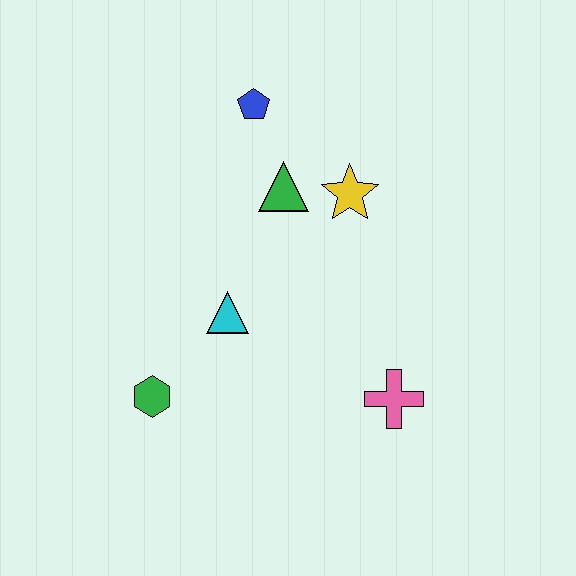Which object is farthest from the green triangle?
The green hexagon is farthest from the green triangle.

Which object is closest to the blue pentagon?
The green triangle is closest to the blue pentagon.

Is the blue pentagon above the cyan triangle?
Yes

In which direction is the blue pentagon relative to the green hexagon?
The blue pentagon is above the green hexagon.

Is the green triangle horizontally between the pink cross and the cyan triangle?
Yes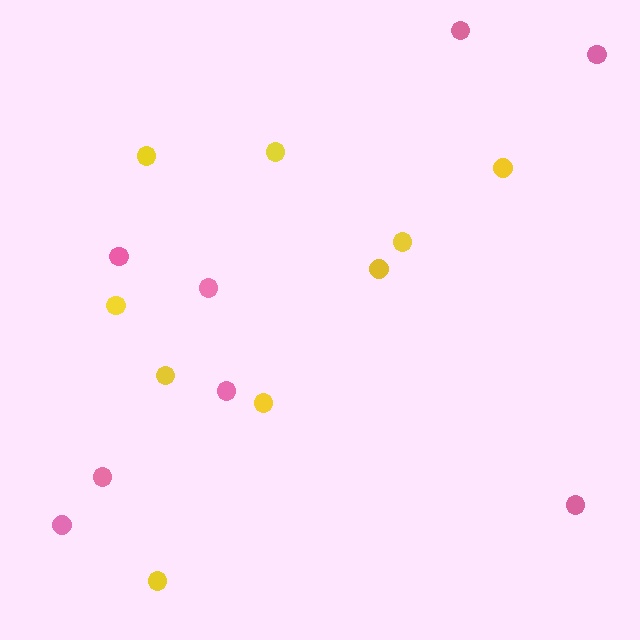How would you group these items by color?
There are 2 groups: one group of yellow circles (9) and one group of pink circles (8).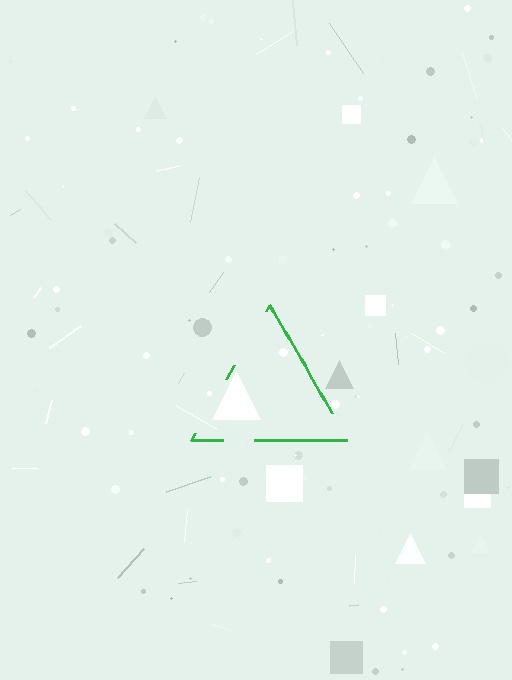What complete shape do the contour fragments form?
The contour fragments form a triangle.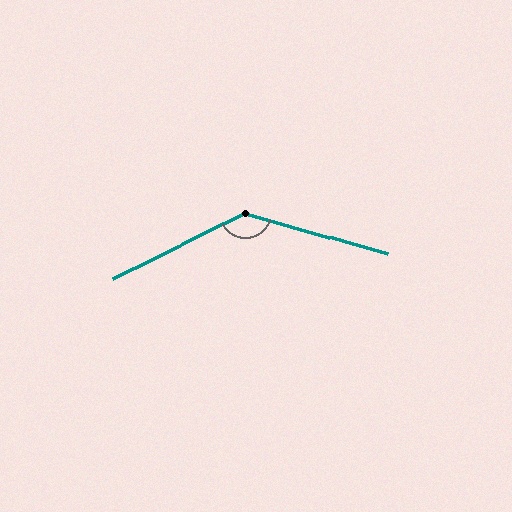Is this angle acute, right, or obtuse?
It is obtuse.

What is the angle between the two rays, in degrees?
Approximately 138 degrees.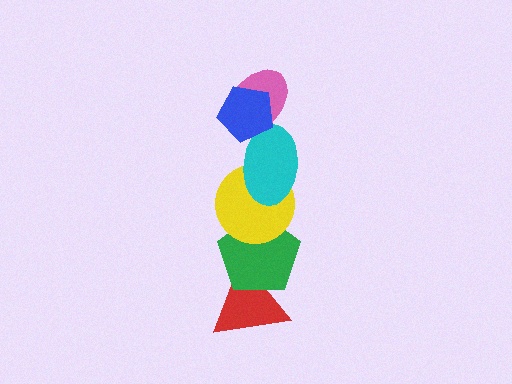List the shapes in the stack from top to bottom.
From top to bottom: the blue pentagon, the pink ellipse, the cyan ellipse, the yellow circle, the green pentagon, the red triangle.